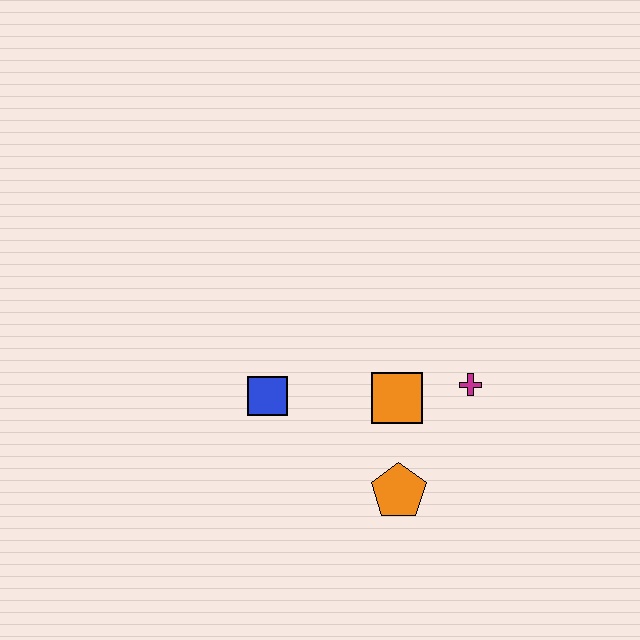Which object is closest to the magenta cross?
The orange square is closest to the magenta cross.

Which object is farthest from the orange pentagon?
The blue square is farthest from the orange pentagon.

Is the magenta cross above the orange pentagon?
Yes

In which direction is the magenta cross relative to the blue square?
The magenta cross is to the right of the blue square.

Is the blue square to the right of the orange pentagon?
No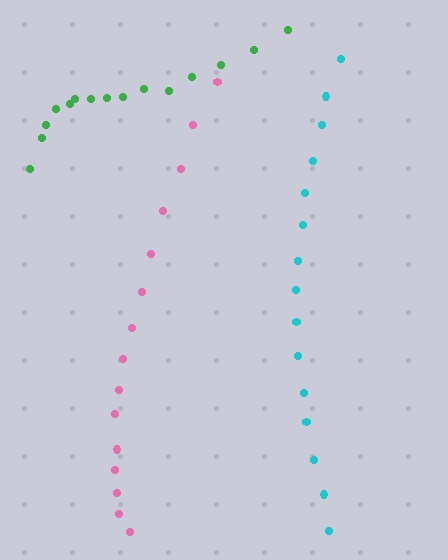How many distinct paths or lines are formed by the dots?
There are 3 distinct paths.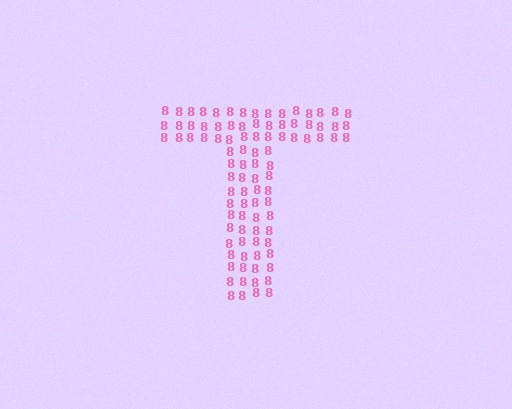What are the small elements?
The small elements are digit 8's.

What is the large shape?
The large shape is the letter T.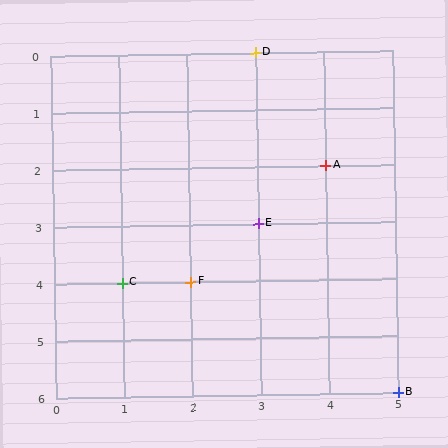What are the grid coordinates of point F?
Point F is at grid coordinates (2, 4).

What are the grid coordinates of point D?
Point D is at grid coordinates (3, 0).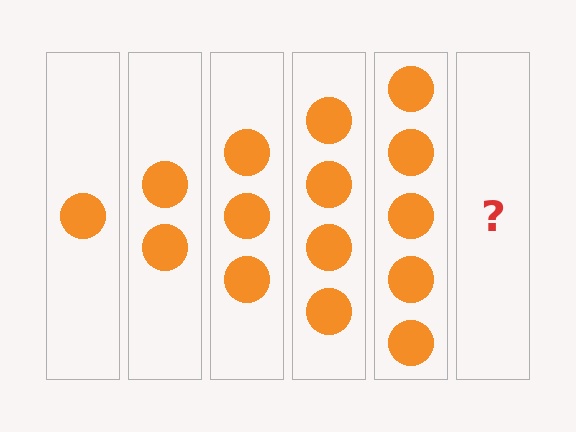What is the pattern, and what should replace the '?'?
The pattern is that each step adds one more circle. The '?' should be 6 circles.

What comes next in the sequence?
The next element should be 6 circles.